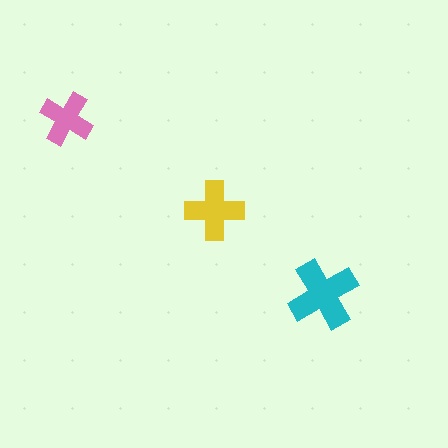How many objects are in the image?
There are 3 objects in the image.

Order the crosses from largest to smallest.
the cyan one, the yellow one, the pink one.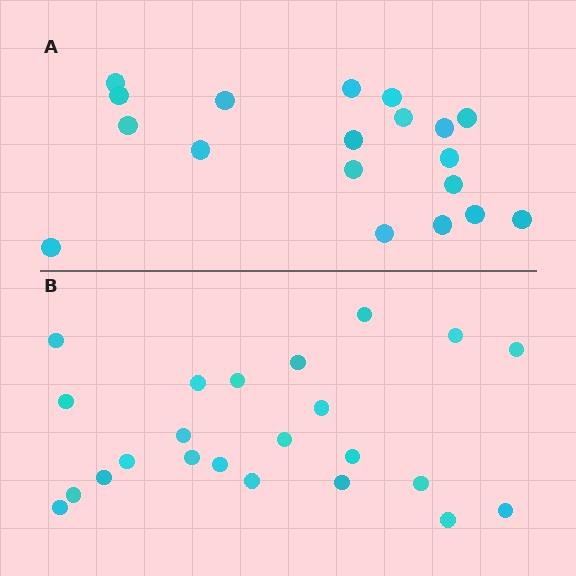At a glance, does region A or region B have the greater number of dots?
Region B (the bottom region) has more dots.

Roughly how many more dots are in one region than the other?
Region B has about 4 more dots than region A.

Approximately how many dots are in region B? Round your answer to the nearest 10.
About 20 dots. (The exact count is 23, which rounds to 20.)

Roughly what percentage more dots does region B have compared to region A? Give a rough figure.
About 20% more.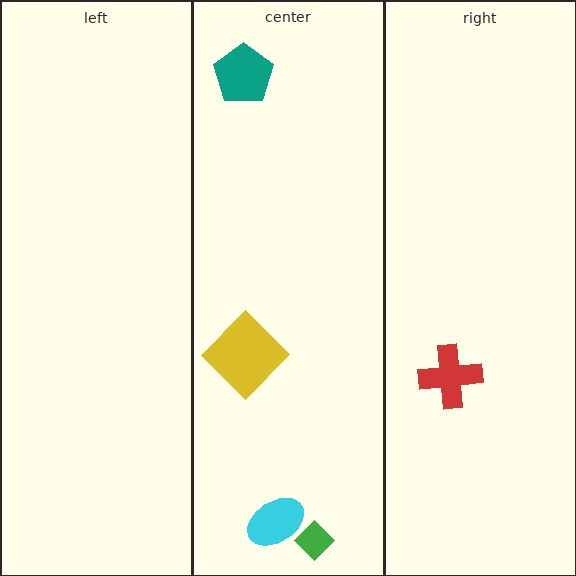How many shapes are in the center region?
4.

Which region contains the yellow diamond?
The center region.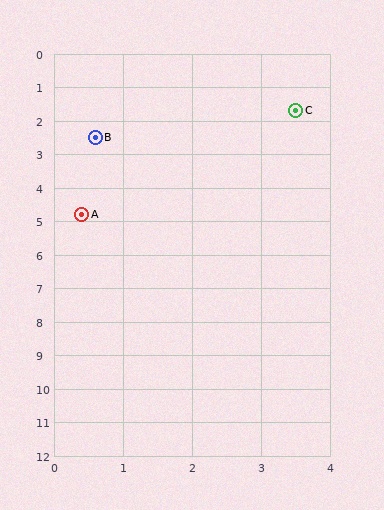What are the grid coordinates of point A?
Point A is at approximately (0.4, 4.8).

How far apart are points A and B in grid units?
Points A and B are about 2.3 grid units apart.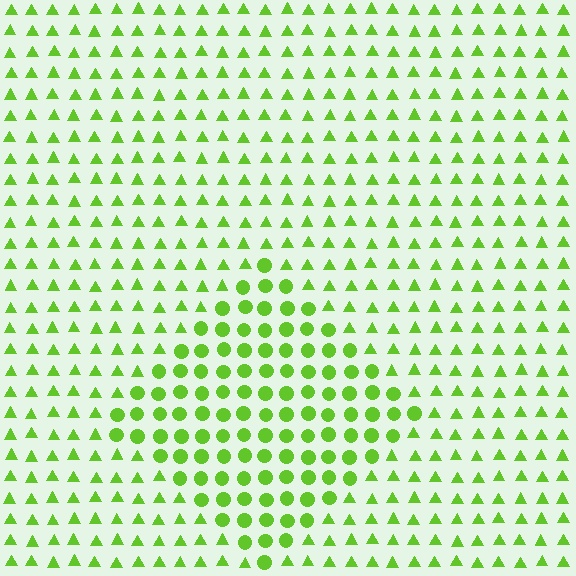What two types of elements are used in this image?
The image uses circles inside the diamond region and triangles outside it.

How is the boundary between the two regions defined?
The boundary is defined by a change in element shape: circles inside vs. triangles outside. All elements share the same color and spacing.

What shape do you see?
I see a diamond.